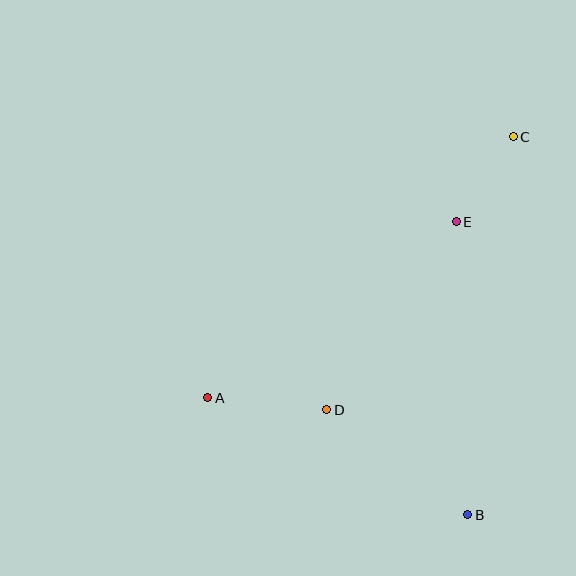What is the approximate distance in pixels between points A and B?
The distance between A and B is approximately 285 pixels.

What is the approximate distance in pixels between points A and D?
The distance between A and D is approximately 120 pixels.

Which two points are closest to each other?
Points C and E are closest to each other.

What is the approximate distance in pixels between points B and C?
The distance between B and C is approximately 381 pixels.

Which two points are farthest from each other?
Points A and C are farthest from each other.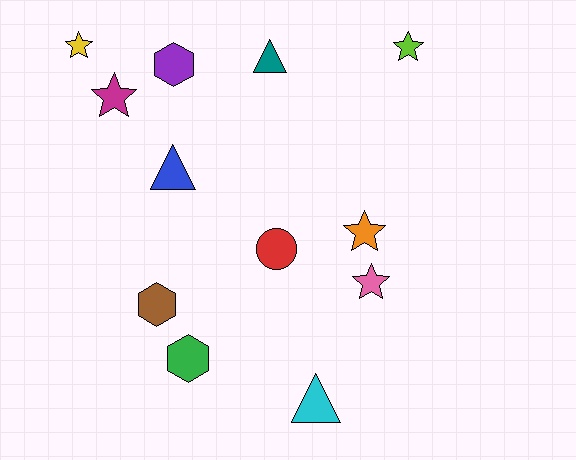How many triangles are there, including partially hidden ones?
There are 3 triangles.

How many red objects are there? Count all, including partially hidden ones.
There is 1 red object.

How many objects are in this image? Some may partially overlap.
There are 12 objects.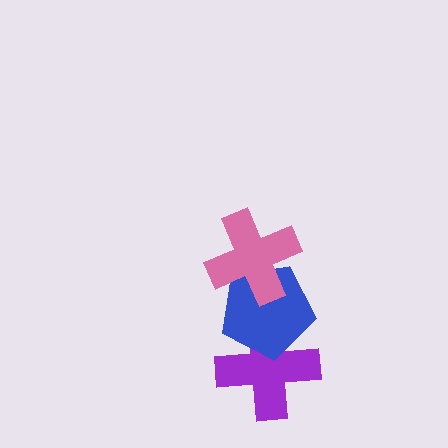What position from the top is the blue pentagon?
The blue pentagon is 2nd from the top.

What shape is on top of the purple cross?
The blue pentagon is on top of the purple cross.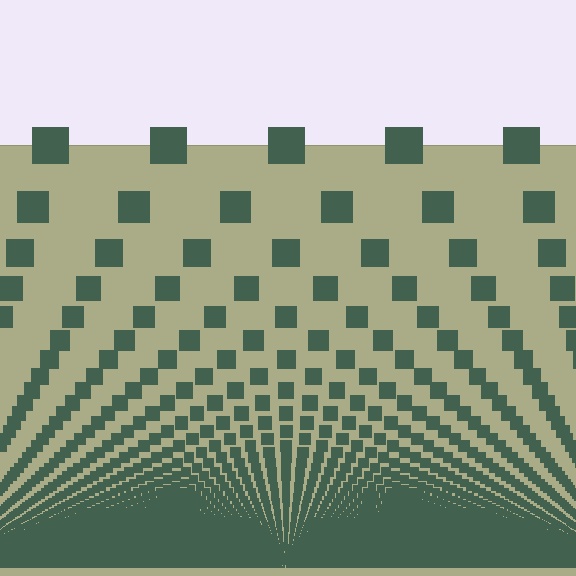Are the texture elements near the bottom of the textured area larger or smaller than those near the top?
Smaller. The gradient is inverted — elements near the bottom are smaller and denser.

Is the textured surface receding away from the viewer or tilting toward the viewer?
The surface appears to tilt toward the viewer. Texture elements get larger and sparser toward the top.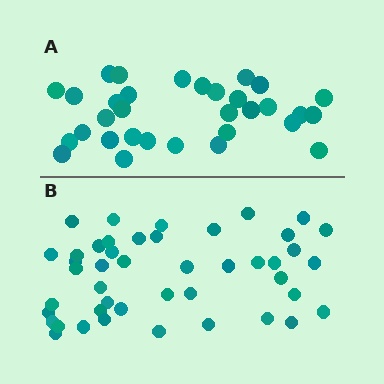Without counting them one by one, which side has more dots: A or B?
Region B (the bottom region) has more dots.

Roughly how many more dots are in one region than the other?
Region B has approximately 15 more dots than region A.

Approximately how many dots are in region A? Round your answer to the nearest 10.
About 30 dots. (The exact count is 32, which rounds to 30.)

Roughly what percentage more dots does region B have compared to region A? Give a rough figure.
About 40% more.